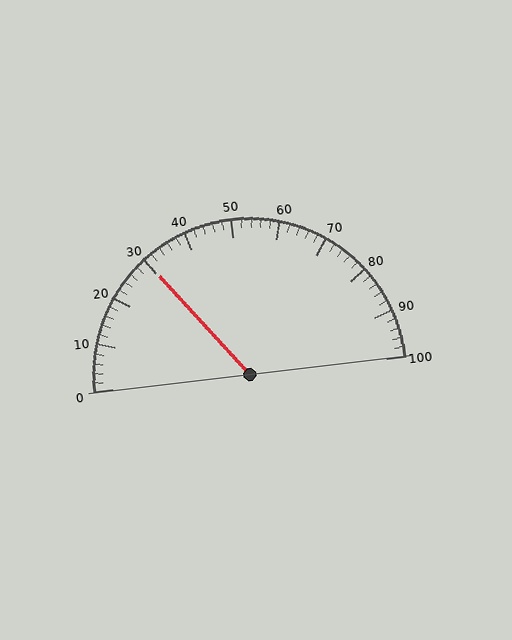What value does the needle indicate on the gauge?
The needle indicates approximately 30.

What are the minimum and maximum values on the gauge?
The gauge ranges from 0 to 100.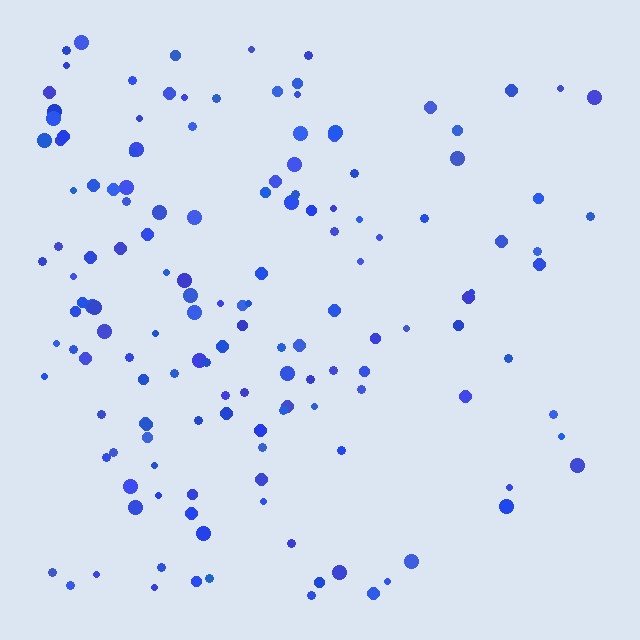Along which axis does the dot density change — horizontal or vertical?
Horizontal.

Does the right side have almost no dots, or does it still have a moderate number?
Still a moderate number, just noticeably fewer than the left.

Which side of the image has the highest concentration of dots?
The left.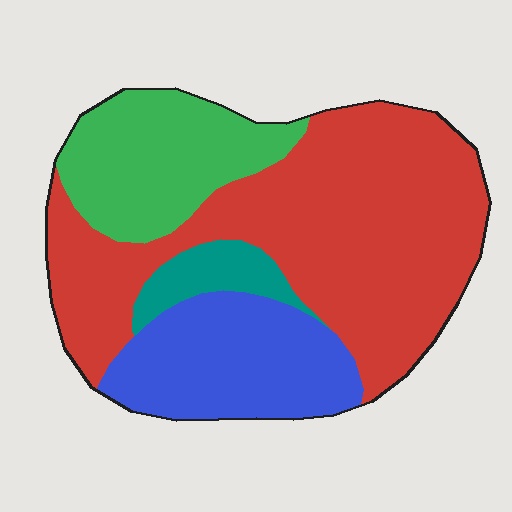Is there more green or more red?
Red.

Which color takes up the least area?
Teal, at roughly 5%.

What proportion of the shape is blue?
Blue covers about 20% of the shape.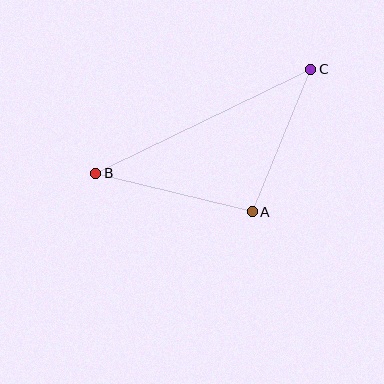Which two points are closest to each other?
Points A and C are closest to each other.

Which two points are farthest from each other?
Points B and C are farthest from each other.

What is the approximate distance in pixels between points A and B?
The distance between A and B is approximately 161 pixels.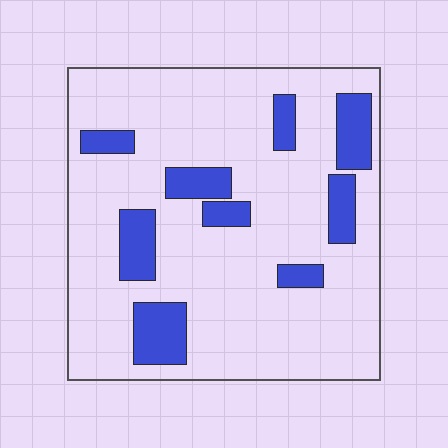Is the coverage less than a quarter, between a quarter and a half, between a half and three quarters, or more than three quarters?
Less than a quarter.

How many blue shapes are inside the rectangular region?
9.